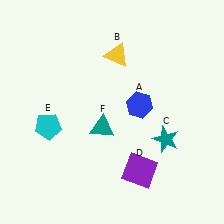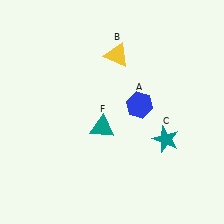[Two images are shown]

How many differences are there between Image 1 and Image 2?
There are 2 differences between the two images.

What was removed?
The cyan pentagon (E), the purple square (D) were removed in Image 2.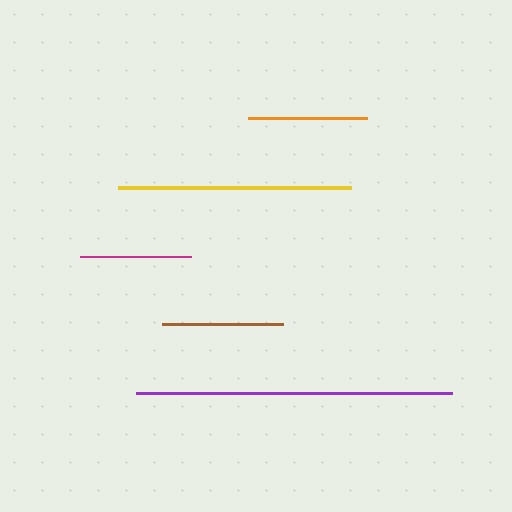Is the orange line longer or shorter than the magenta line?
The orange line is longer than the magenta line.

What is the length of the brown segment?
The brown segment is approximately 121 pixels long.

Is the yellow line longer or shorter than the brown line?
The yellow line is longer than the brown line.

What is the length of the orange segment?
The orange segment is approximately 120 pixels long.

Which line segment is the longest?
The purple line is the longest at approximately 316 pixels.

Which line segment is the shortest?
The magenta line is the shortest at approximately 111 pixels.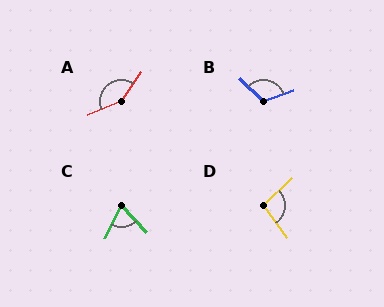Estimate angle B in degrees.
Approximately 115 degrees.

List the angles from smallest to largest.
C (70°), D (97°), B (115°), A (147°).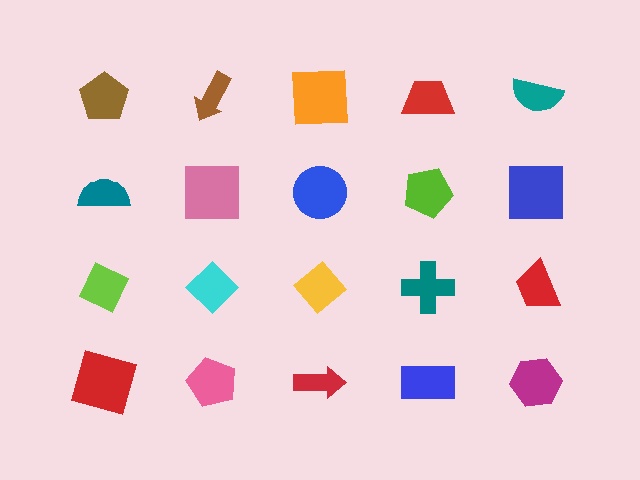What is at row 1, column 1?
A brown pentagon.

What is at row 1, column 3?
An orange square.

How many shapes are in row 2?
5 shapes.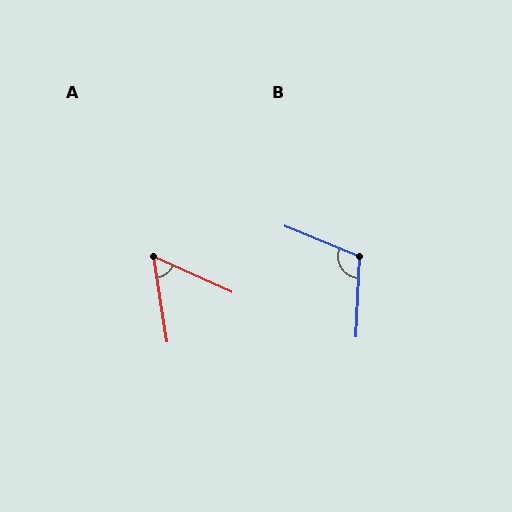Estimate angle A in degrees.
Approximately 57 degrees.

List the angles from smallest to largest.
A (57°), B (110°).